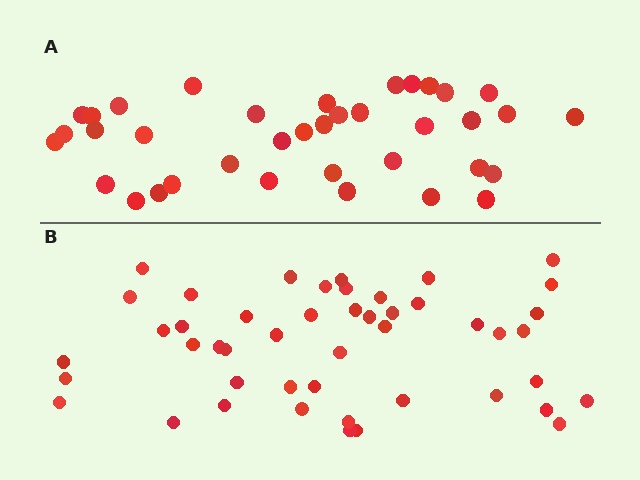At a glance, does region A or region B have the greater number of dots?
Region B (the bottom region) has more dots.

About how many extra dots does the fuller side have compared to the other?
Region B has roughly 10 or so more dots than region A.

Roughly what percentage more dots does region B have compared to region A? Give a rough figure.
About 25% more.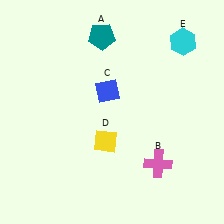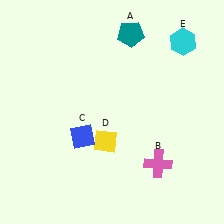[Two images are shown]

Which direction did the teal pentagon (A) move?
The teal pentagon (A) moved right.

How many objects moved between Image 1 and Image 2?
2 objects moved between the two images.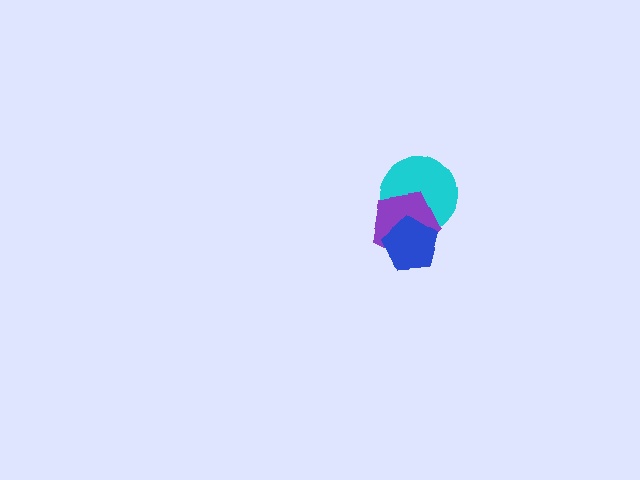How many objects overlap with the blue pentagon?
2 objects overlap with the blue pentagon.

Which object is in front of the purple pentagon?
The blue pentagon is in front of the purple pentagon.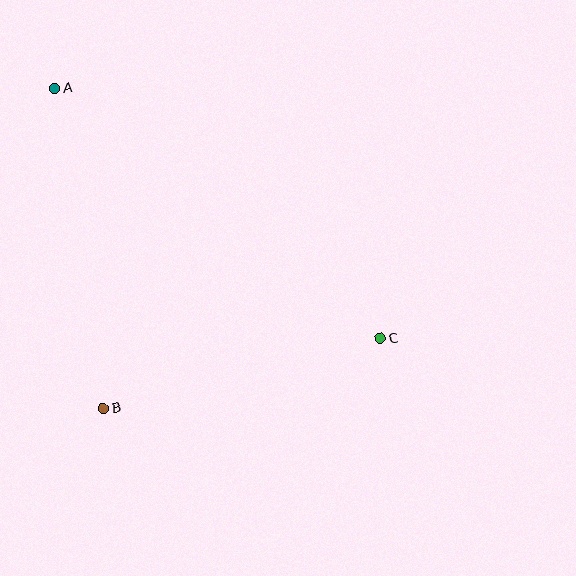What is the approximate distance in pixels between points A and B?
The distance between A and B is approximately 324 pixels.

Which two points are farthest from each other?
Points A and C are farthest from each other.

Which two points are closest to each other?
Points B and C are closest to each other.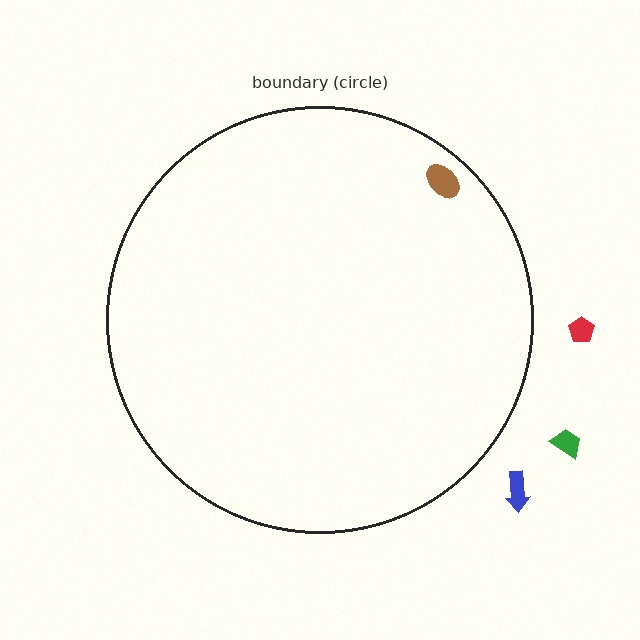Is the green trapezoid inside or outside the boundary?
Outside.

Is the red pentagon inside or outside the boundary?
Outside.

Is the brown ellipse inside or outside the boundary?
Inside.